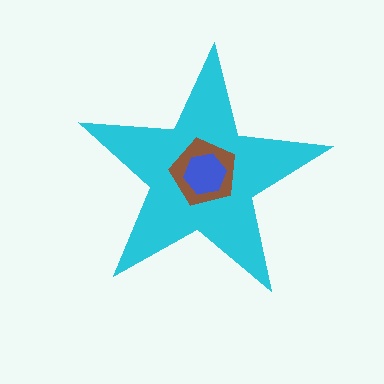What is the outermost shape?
The cyan star.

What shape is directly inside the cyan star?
The brown pentagon.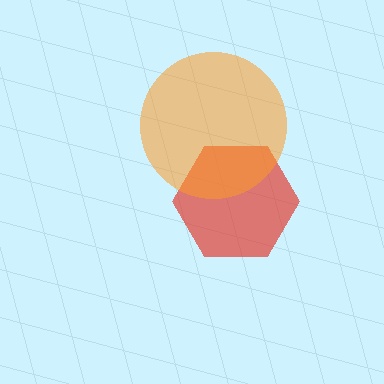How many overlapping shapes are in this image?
There are 2 overlapping shapes in the image.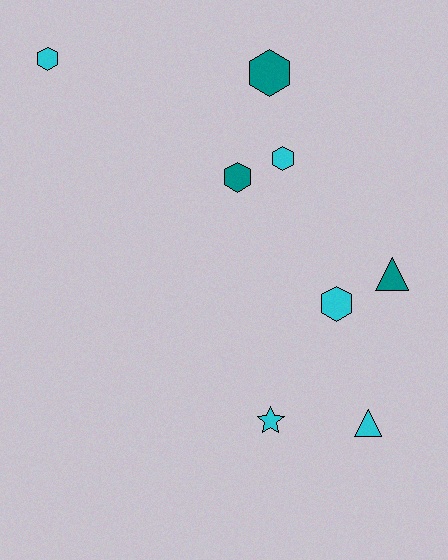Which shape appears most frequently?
Hexagon, with 5 objects.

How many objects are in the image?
There are 8 objects.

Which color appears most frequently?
Cyan, with 5 objects.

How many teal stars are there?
There are no teal stars.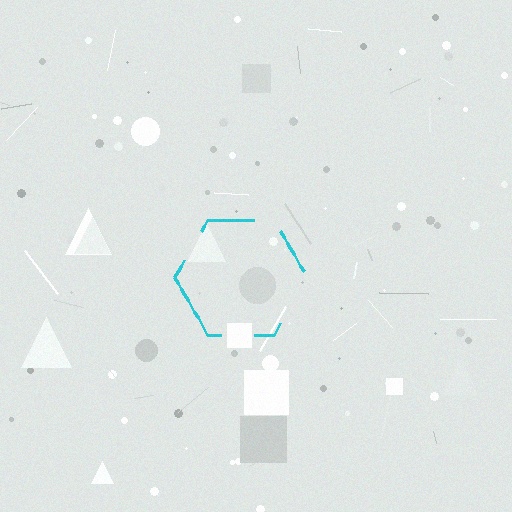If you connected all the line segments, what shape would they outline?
They would outline a hexagon.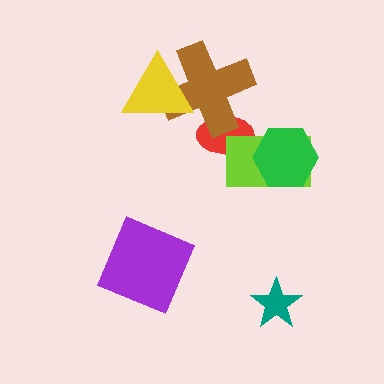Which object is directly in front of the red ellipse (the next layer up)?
The lime rectangle is directly in front of the red ellipse.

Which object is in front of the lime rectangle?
The green hexagon is in front of the lime rectangle.